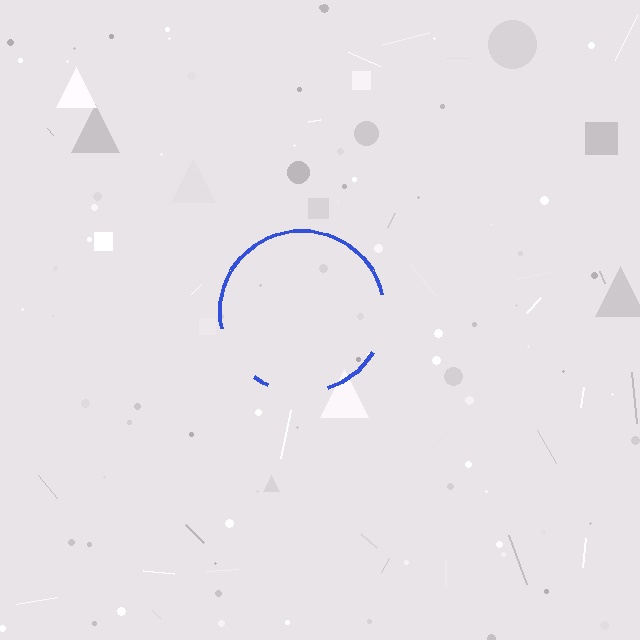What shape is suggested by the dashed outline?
The dashed outline suggests a circle.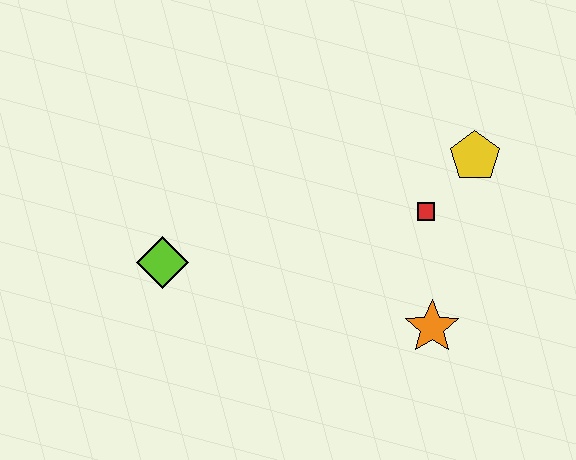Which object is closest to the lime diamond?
The red square is closest to the lime diamond.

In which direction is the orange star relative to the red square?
The orange star is below the red square.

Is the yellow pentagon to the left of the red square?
No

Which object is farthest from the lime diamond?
The yellow pentagon is farthest from the lime diamond.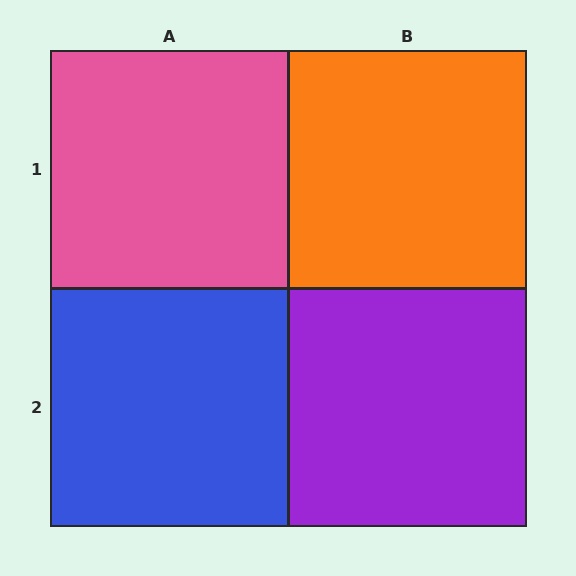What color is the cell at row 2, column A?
Blue.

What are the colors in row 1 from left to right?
Pink, orange.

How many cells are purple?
1 cell is purple.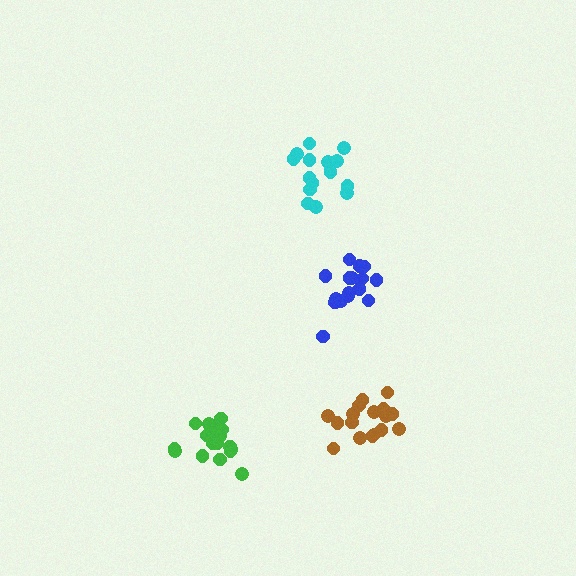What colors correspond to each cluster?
The clusters are colored: green, cyan, brown, blue.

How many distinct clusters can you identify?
There are 4 distinct clusters.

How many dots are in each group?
Group 1: 17 dots, Group 2: 16 dots, Group 3: 17 dots, Group 4: 18 dots (68 total).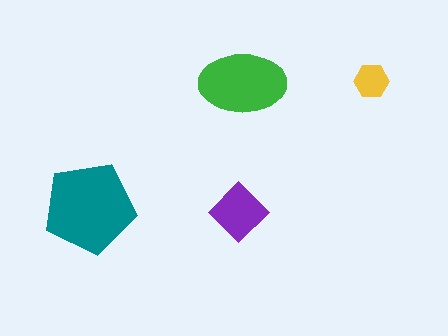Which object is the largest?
The teal pentagon.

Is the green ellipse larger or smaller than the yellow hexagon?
Larger.